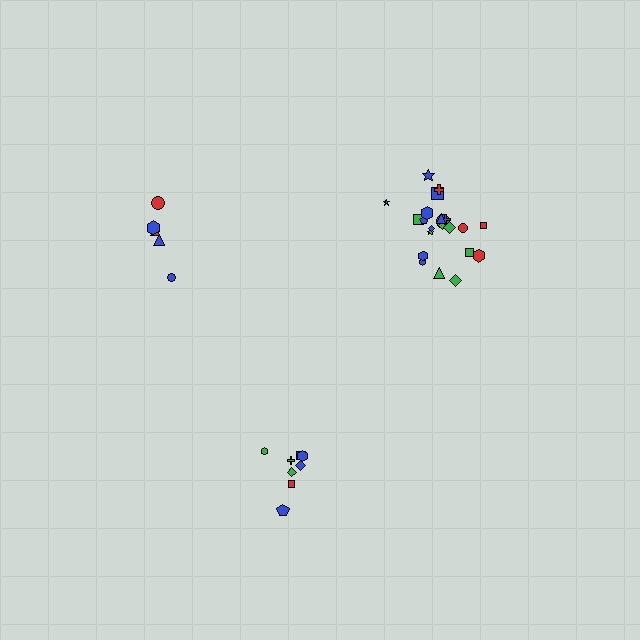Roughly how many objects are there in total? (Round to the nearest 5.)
Roughly 35 objects in total.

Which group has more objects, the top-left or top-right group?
The top-right group.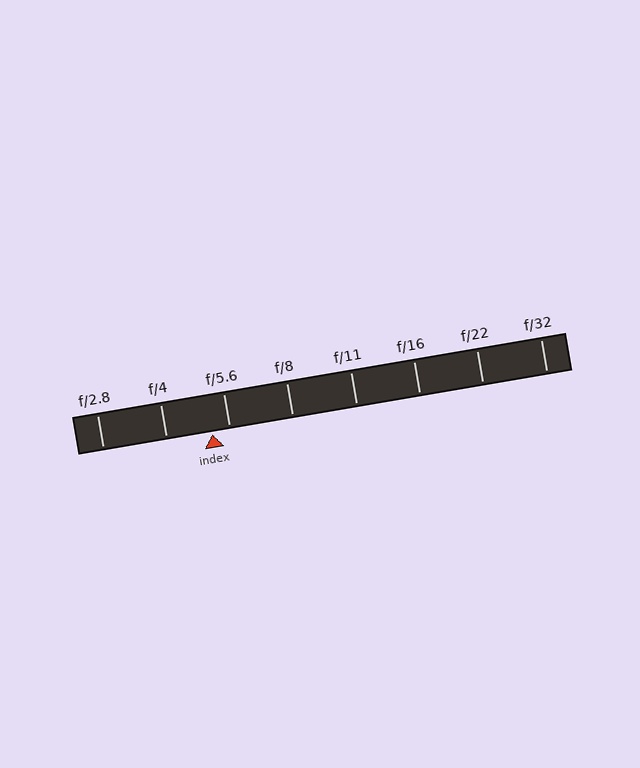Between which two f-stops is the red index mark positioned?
The index mark is between f/4 and f/5.6.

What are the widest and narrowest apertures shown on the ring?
The widest aperture shown is f/2.8 and the narrowest is f/32.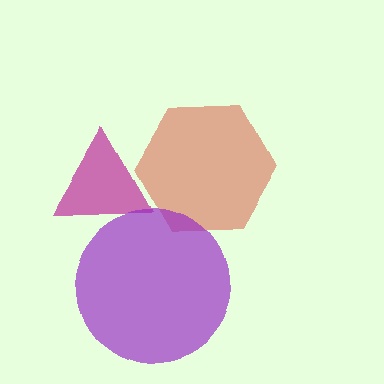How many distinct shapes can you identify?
There are 3 distinct shapes: a red hexagon, a magenta triangle, a purple circle.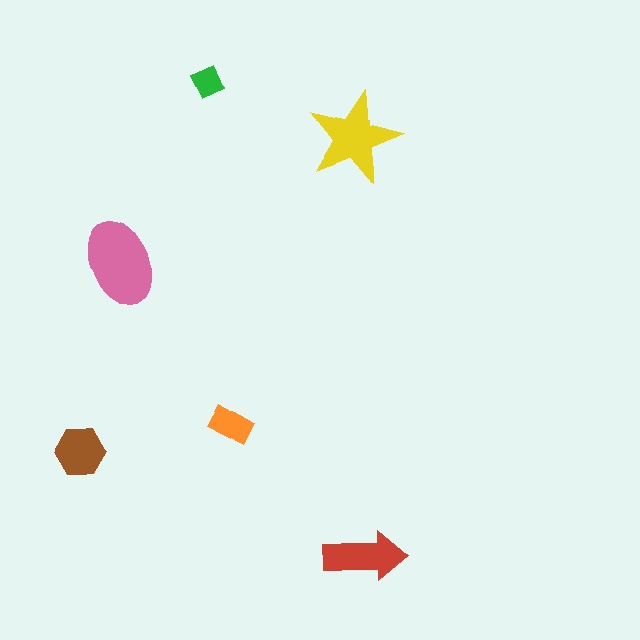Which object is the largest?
The pink ellipse.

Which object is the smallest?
The green diamond.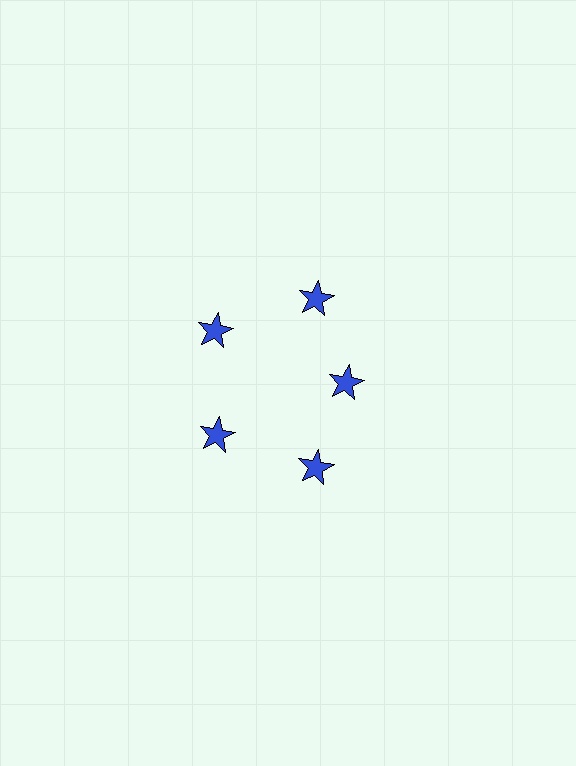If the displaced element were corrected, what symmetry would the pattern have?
It would have 5-fold rotational symmetry — the pattern would map onto itself every 72 degrees.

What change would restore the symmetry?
The symmetry would be restored by moving it outward, back onto the ring so that all 5 stars sit at equal angles and equal distance from the center.